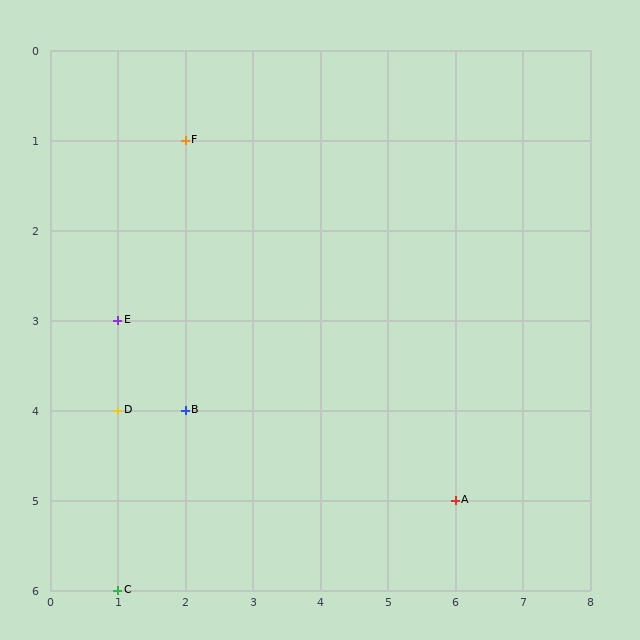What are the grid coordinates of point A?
Point A is at grid coordinates (6, 5).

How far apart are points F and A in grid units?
Points F and A are 4 columns and 4 rows apart (about 5.7 grid units diagonally).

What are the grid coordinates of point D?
Point D is at grid coordinates (1, 4).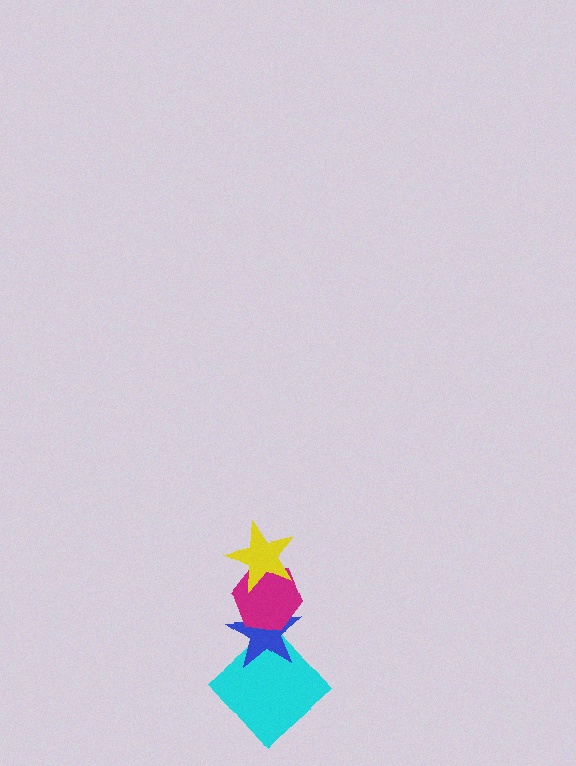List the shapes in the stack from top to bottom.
From top to bottom: the yellow star, the magenta hexagon, the blue star, the cyan diamond.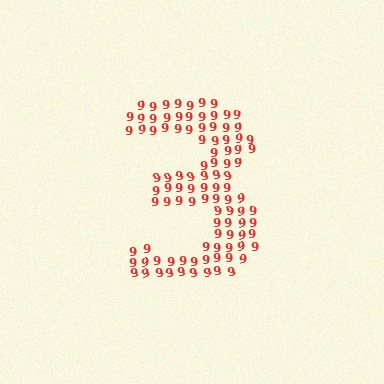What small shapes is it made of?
It is made of small digit 9's.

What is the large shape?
The large shape is the digit 3.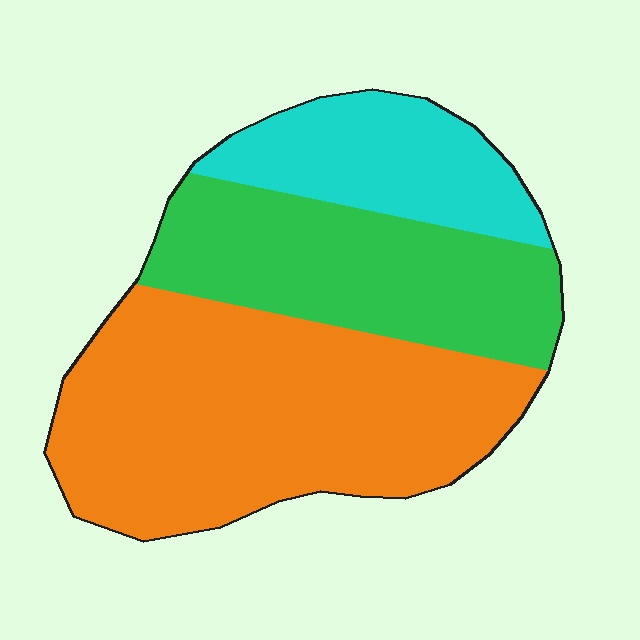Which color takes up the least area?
Cyan, at roughly 20%.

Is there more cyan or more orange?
Orange.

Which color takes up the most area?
Orange, at roughly 50%.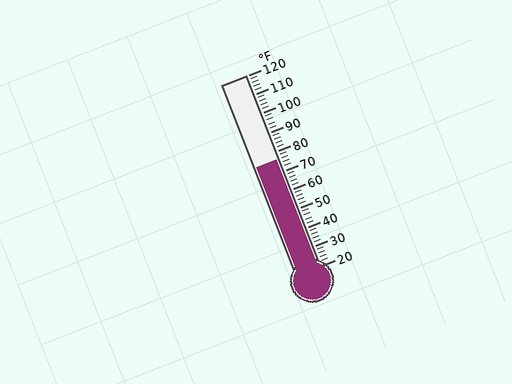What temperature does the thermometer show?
The thermometer shows approximately 76°F.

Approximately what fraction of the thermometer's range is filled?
The thermometer is filled to approximately 55% of its range.